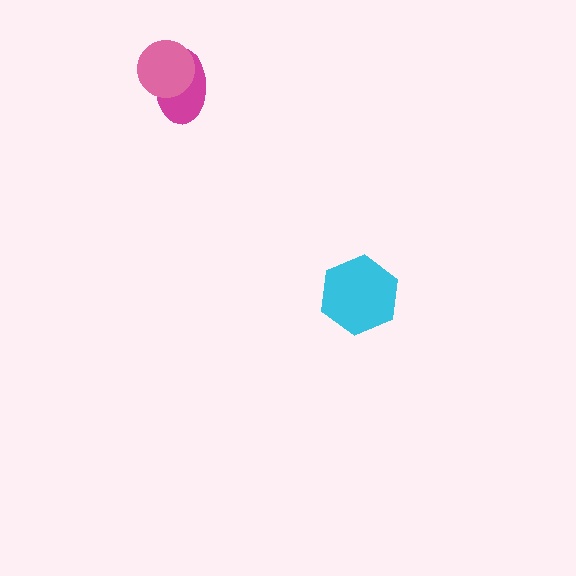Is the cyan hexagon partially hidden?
No, no other shape covers it.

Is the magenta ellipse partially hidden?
Yes, it is partially covered by another shape.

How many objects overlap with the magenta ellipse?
1 object overlaps with the magenta ellipse.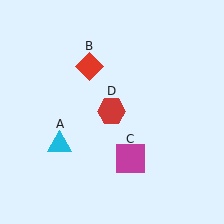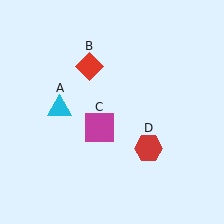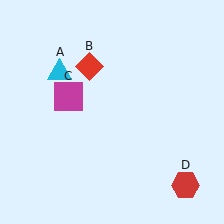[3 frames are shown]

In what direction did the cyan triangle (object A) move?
The cyan triangle (object A) moved up.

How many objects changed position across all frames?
3 objects changed position: cyan triangle (object A), magenta square (object C), red hexagon (object D).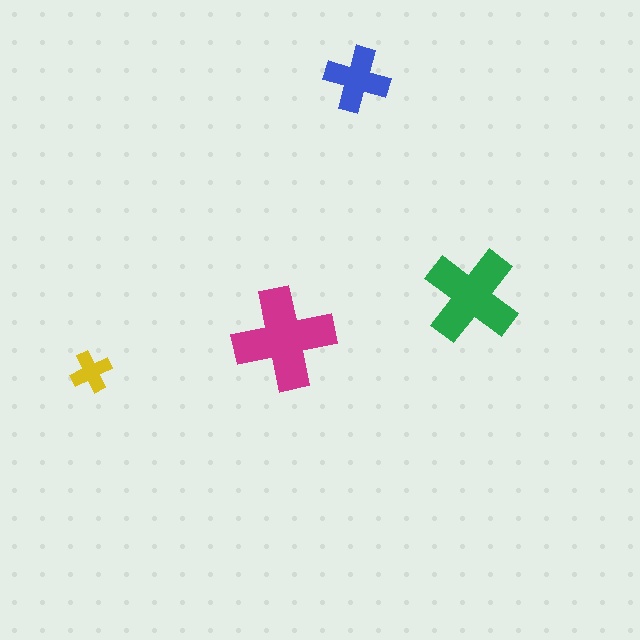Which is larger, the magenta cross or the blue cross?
The magenta one.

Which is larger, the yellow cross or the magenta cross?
The magenta one.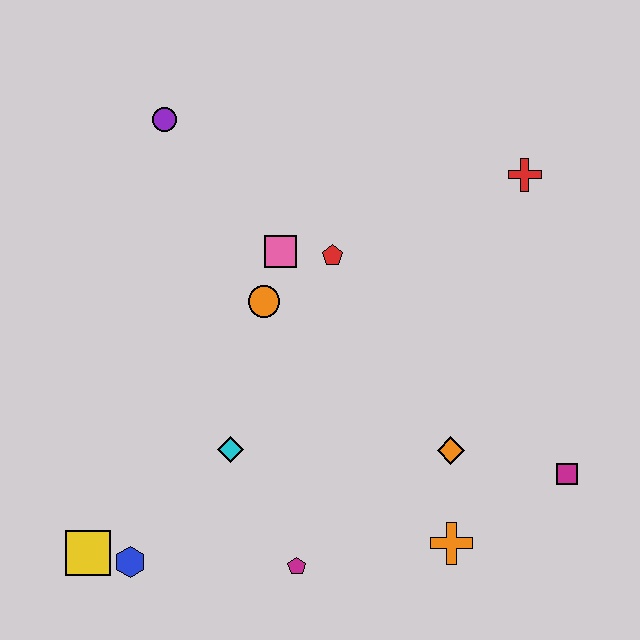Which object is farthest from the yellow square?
The red cross is farthest from the yellow square.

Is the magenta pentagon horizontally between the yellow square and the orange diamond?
Yes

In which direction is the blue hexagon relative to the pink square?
The blue hexagon is below the pink square.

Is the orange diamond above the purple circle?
No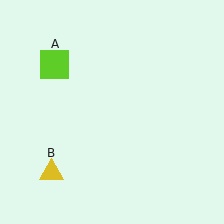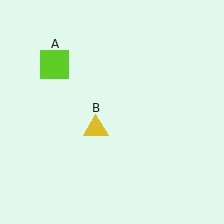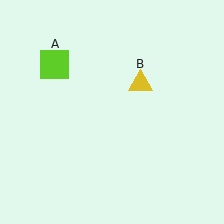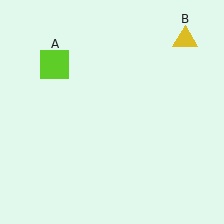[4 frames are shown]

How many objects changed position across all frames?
1 object changed position: yellow triangle (object B).